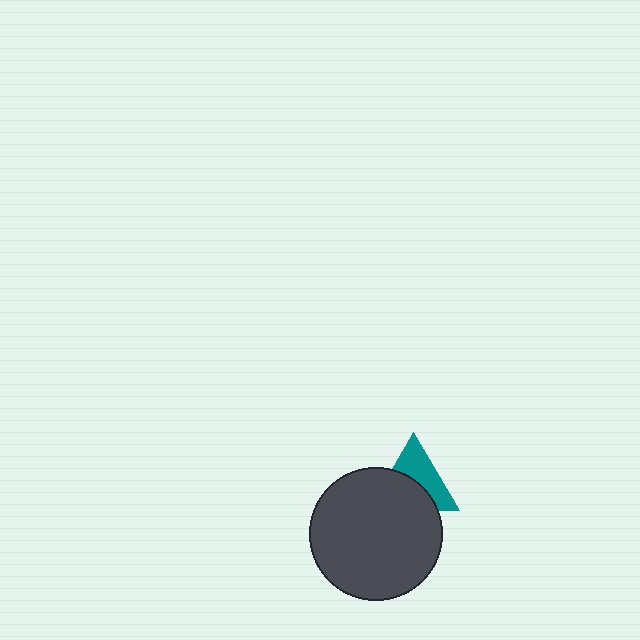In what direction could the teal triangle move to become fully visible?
The teal triangle could move up. That would shift it out from behind the dark gray circle entirely.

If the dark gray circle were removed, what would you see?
You would see the complete teal triangle.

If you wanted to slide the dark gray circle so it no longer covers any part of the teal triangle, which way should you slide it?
Slide it down — that is the most direct way to separate the two shapes.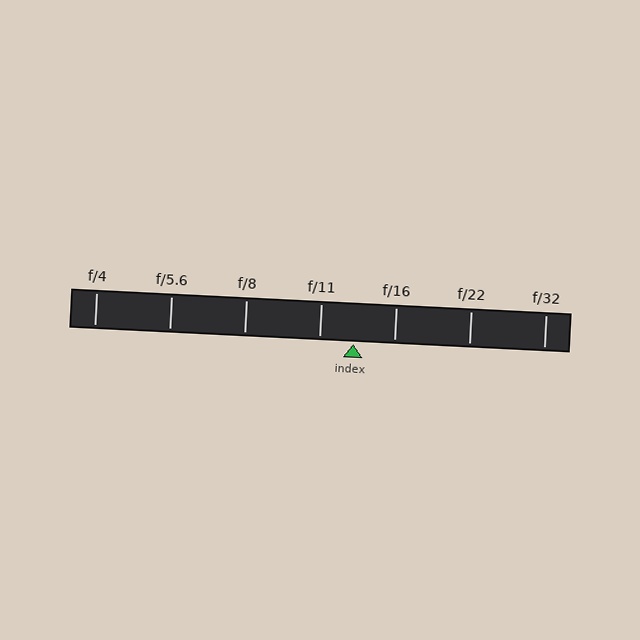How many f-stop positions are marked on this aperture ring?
There are 7 f-stop positions marked.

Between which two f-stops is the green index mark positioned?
The index mark is between f/11 and f/16.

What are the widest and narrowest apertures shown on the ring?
The widest aperture shown is f/4 and the narrowest is f/32.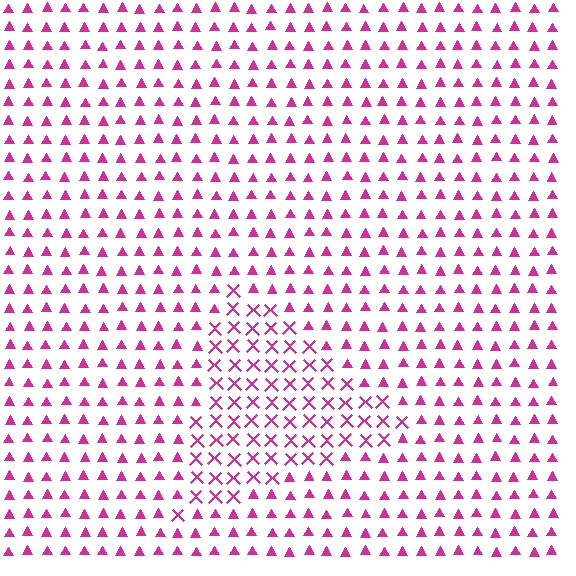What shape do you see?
I see a triangle.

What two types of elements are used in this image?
The image uses X marks inside the triangle region and triangles outside it.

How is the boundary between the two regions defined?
The boundary is defined by a change in element shape: X marks inside vs. triangles outside. All elements share the same color and spacing.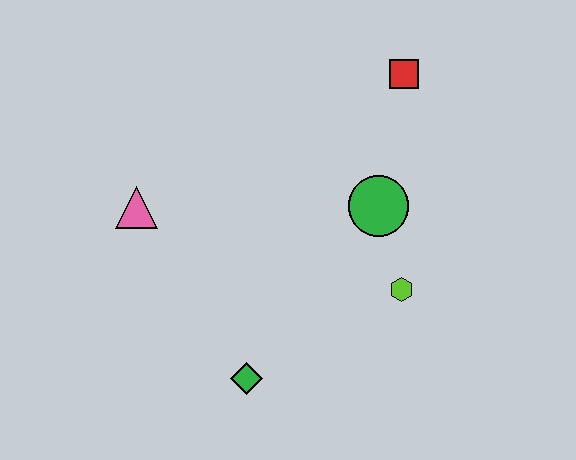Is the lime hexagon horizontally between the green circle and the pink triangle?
No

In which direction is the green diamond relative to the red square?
The green diamond is below the red square.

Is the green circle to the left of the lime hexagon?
Yes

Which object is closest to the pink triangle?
The green diamond is closest to the pink triangle.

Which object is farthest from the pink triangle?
The red square is farthest from the pink triangle.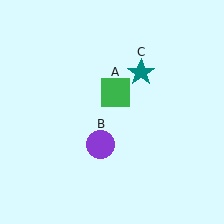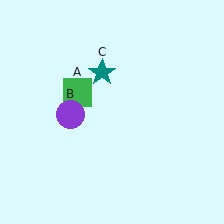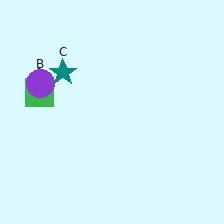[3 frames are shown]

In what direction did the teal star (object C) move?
The teal star (object C) moved left.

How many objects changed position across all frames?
3 objects changed position: green square (object A), purple circle (object B), teal star (object C).